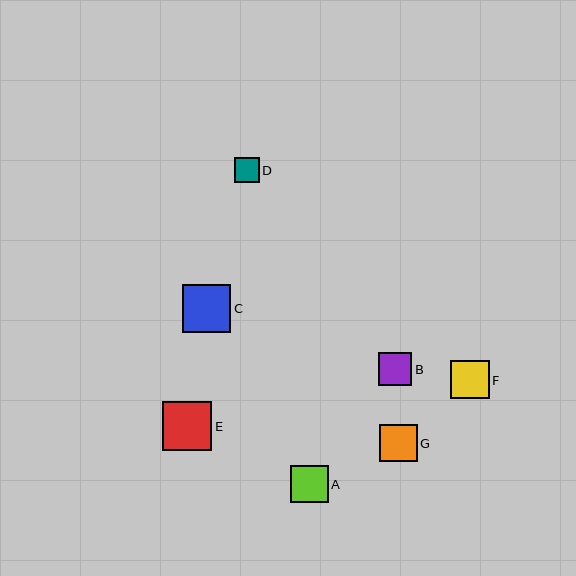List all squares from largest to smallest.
From largest to smallest: E, C, F, G, A, B, D.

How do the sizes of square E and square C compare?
Square E and square C are approximately the same size.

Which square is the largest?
Square E is the largest with a size of approximately 49 pixels.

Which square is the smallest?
Square D is the smallest with a size of approximately 24 pixels.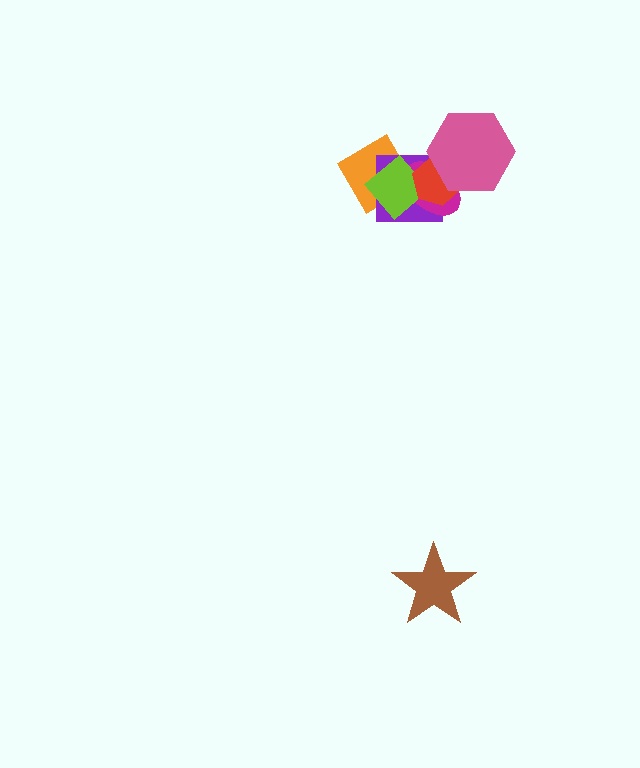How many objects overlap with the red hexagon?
4 objects overlap with the red hexagon.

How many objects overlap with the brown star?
0 objects overlap with the brown star.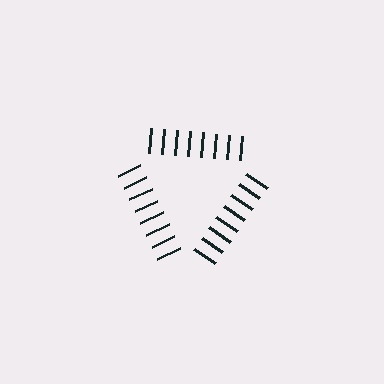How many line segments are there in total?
24 — 8 along each of the 3 edges.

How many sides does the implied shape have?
3 sides — the line-ends trace a triangle.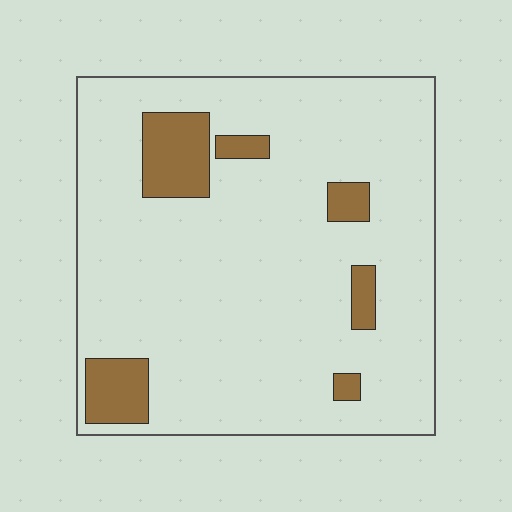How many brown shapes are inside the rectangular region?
6.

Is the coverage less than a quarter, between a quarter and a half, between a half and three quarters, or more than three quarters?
Less than a quarter.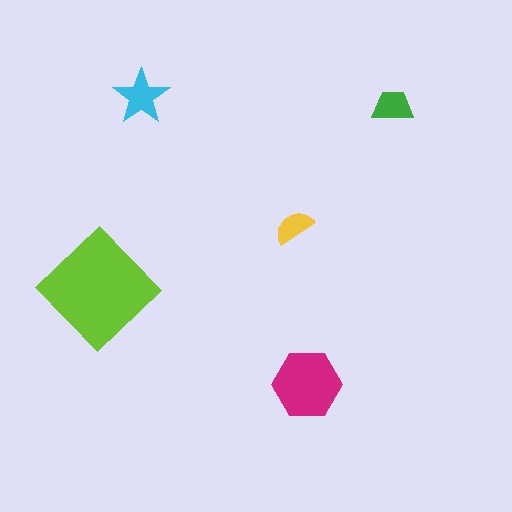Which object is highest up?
The cyan star is topmost.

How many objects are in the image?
There are 5 objects in the image.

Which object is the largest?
The lime diamond.